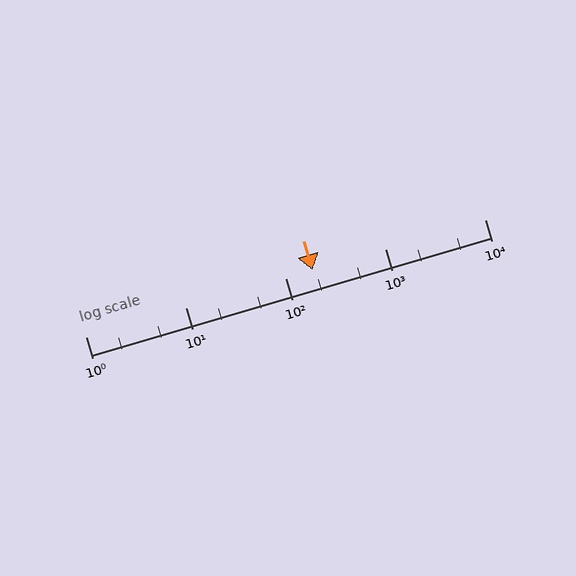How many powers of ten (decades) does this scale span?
The scale spans 4 decades, from 1 to 10000.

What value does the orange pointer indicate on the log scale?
The pointer indicates approximately 190.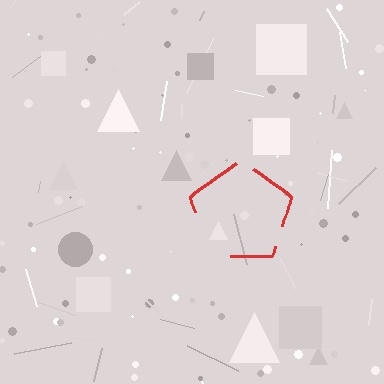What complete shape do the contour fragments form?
The contour fragments form a pentagon.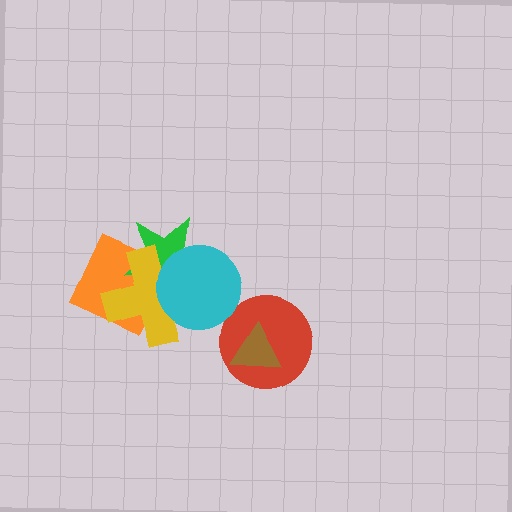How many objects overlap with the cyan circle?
2 objects overlap with the cyan circle.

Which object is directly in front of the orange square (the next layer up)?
The green star is directly in front of the orange square.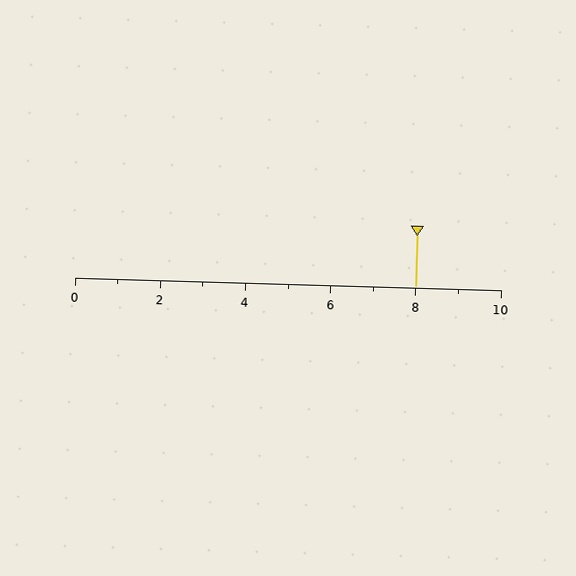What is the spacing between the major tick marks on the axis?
The major ticks are spaced 2 apart.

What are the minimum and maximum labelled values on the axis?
The axis runs from 0 to 10.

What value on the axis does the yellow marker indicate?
The marker indicates approximately 8.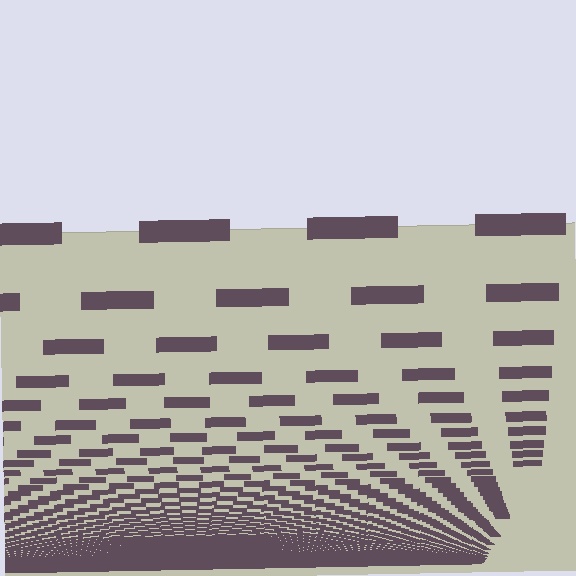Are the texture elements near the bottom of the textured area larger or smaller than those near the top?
Smaller. The gradient is inverted — elements near the bottom are smaller and denser.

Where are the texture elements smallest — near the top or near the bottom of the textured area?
Near the bottom.